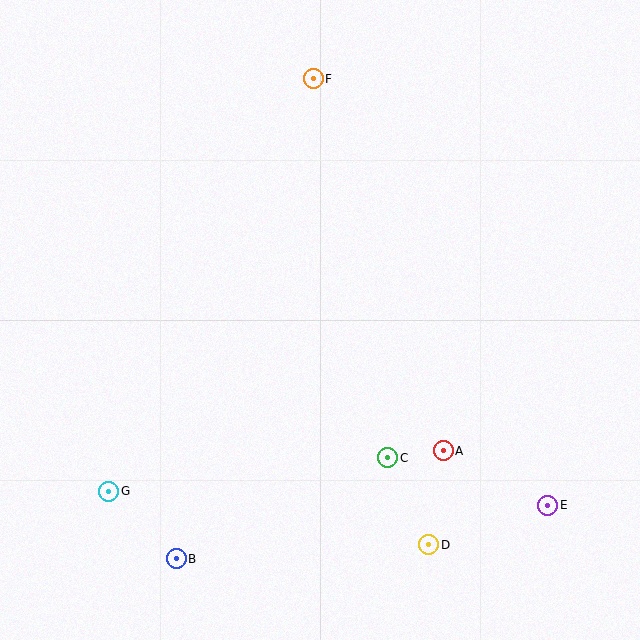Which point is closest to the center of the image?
Point C at (388, 458) is closest to the center.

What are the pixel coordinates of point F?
Point F is at (313, 79).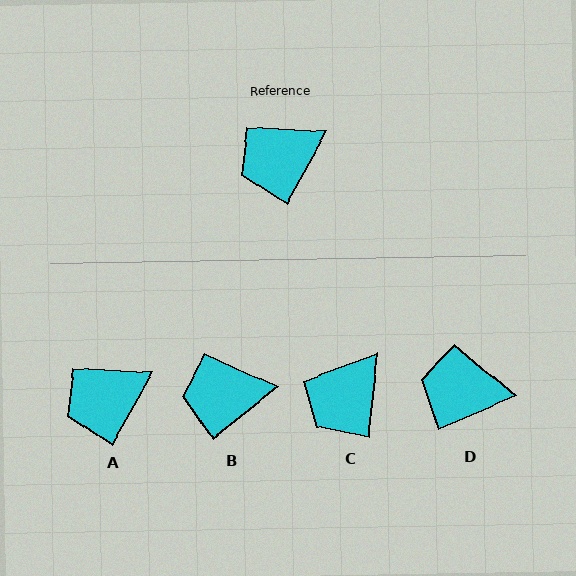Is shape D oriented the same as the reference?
No, it is off by about 37 degrees.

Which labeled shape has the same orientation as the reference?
A.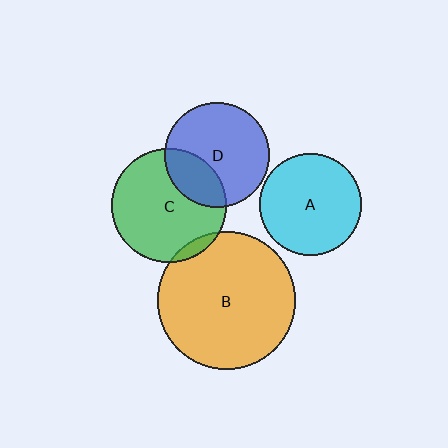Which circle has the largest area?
Circle B (orange).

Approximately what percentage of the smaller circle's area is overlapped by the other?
Approximately 25%.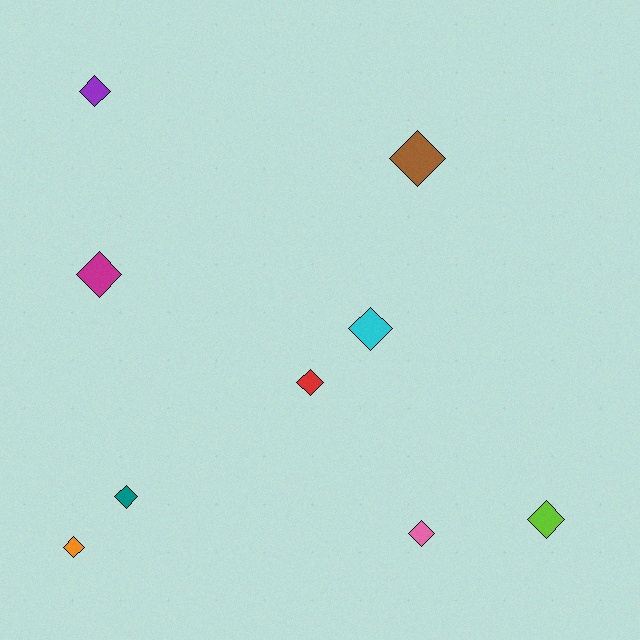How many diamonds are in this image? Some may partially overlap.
There are 9 diamonds.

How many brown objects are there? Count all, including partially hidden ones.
There is 1 brown object.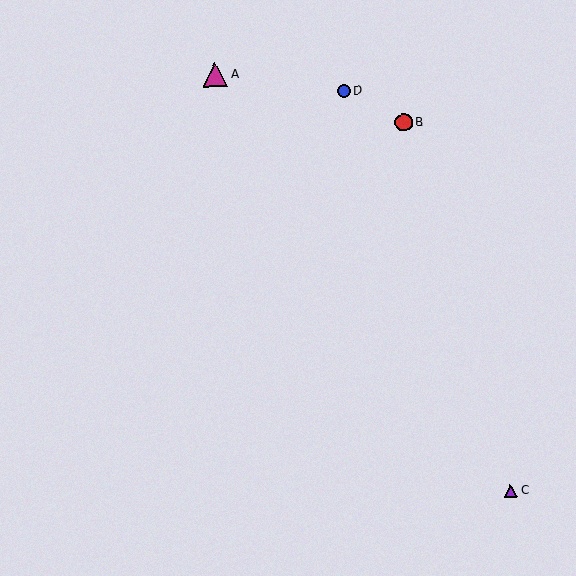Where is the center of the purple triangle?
The center of the purple triangle is at (511, 491).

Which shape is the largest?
The magenta triangle (labeled A) is the largest.